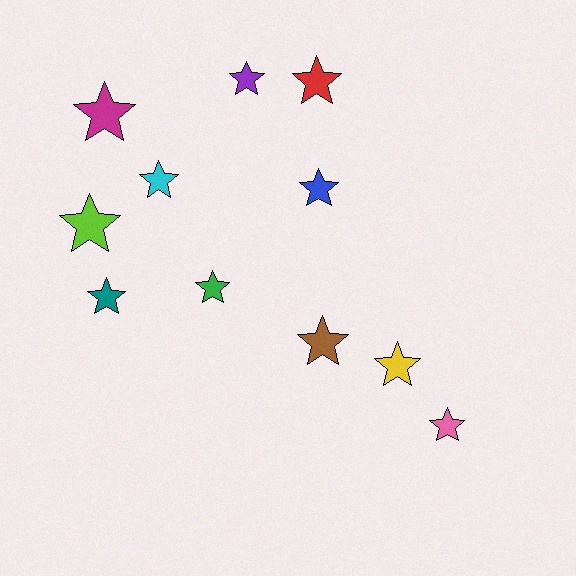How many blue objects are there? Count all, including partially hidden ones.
There is 1 blue object.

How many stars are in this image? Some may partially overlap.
There are 11 stars.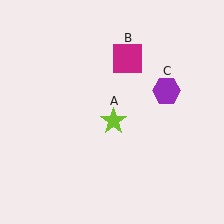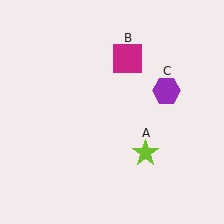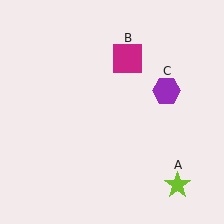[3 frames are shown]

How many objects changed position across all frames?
1 object changed position: lime star (object A).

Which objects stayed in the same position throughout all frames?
Magenta square (object B) and purple hexagon (object C) remained stationary.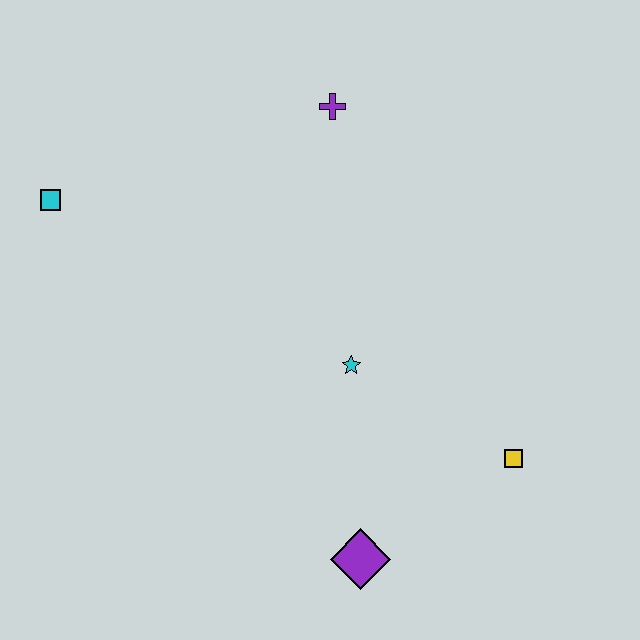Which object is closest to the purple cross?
The cyan star is closest to the purple cross.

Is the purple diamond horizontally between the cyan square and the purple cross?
No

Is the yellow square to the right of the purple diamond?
Yes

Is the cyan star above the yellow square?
Yes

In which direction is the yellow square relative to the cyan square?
The yellow square is to the right of the cyan square.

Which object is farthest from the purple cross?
The purple diamond is farthest from the purple cross.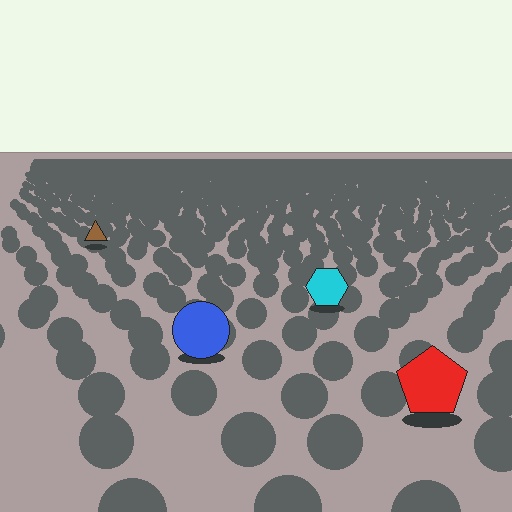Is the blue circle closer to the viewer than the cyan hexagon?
Yes. The blue circle is closer — you can tell from the texture gradient: the ground texture is coarser near it.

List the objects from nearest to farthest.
From nearest to farthest: the red pentagon, the blue circle, the cyan hexagon, the brown triangle.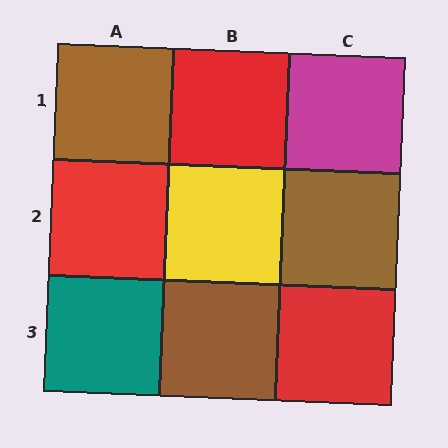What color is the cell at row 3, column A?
Teal.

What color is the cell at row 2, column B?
Yellow.